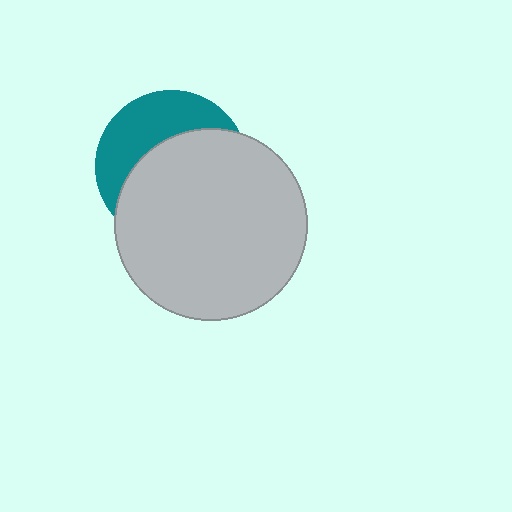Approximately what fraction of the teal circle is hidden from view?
Roughly 63% of the teal circle is hidden behind the light gray circle.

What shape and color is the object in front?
The object in front is a light gray circle.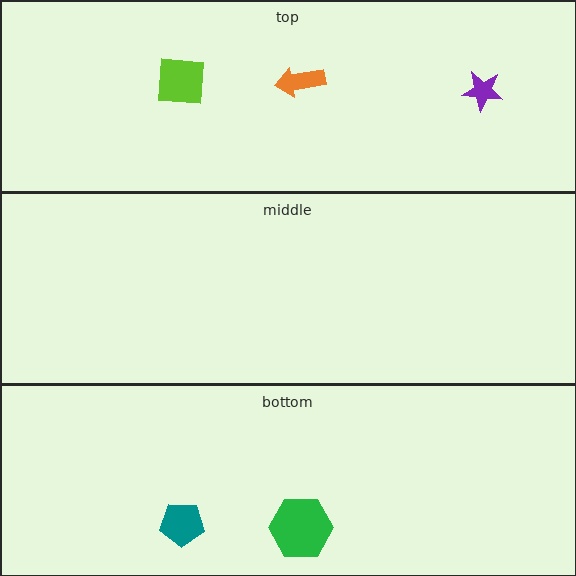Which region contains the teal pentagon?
The bottom region.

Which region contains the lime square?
The top region.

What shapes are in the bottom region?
The green hexagon, the teal pentagon.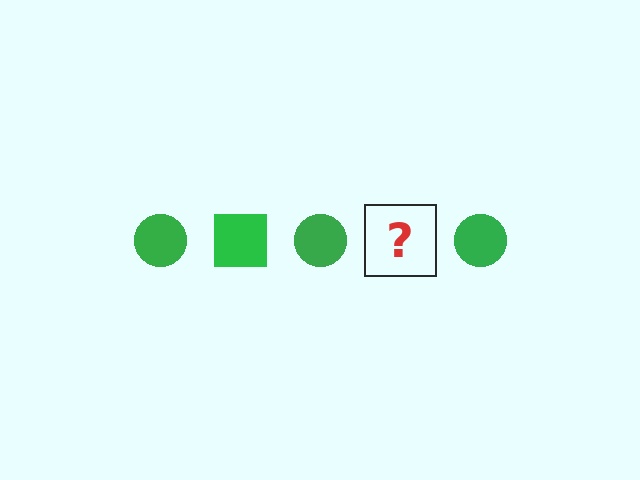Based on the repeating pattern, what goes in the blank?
The blank should be a green square.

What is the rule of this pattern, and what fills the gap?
The rule is that the pattern cycles through circle, square shapes in green. The gap should be filled with a green square.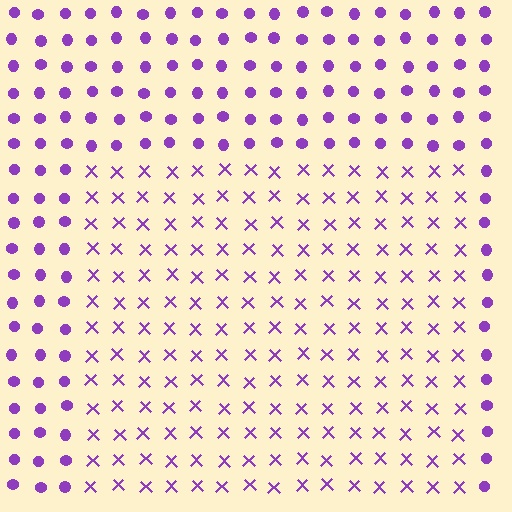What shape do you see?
I see a rectangle.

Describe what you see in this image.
The image is filled with small purple elements arranged in a uniform grid. A rectangle-shaped region contains X marks, while the surrounding area contains circles. The boundary is defined purely by the change in element shape.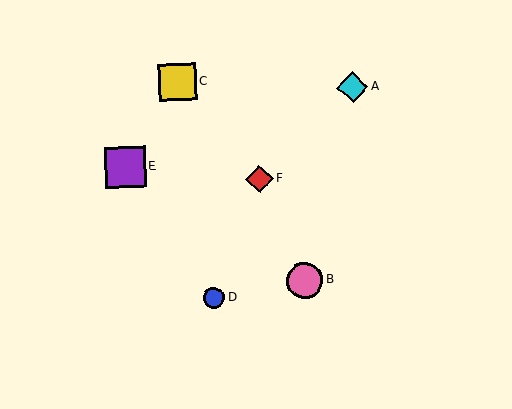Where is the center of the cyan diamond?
The center of the cyan diamond is at (352, 87).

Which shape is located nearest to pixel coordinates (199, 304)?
The blue circle (labeled D) at (214, 298) is nearest to that location.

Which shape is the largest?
The purple square (labeled E) is the largest.